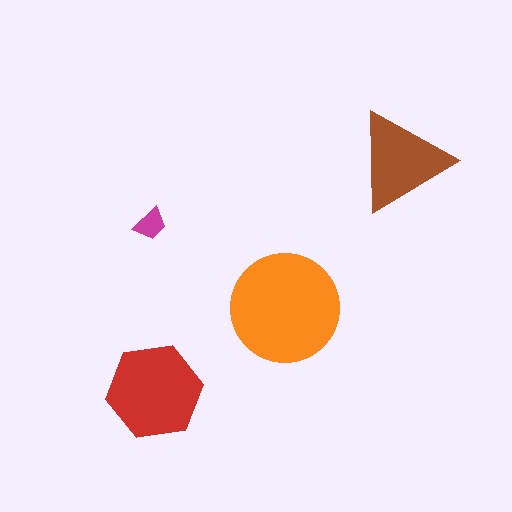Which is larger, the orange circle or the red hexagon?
The orange circle.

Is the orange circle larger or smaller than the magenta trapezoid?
Larger.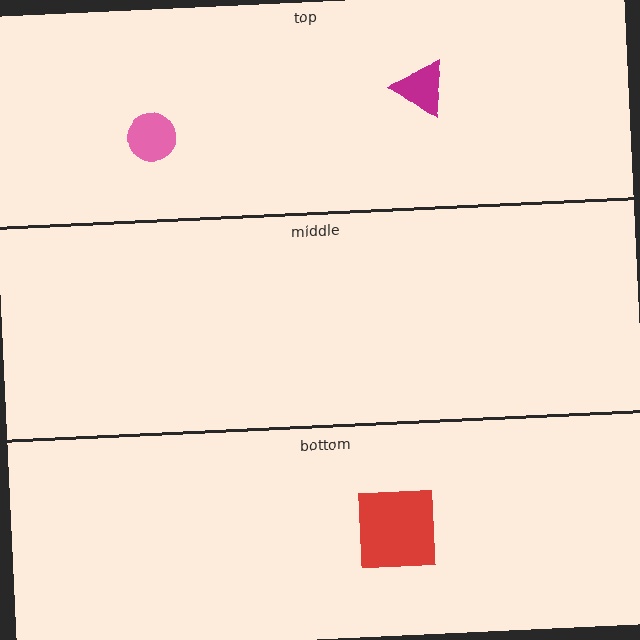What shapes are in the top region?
The pink circle, the magenta triangle.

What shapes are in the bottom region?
The red square.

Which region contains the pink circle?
The top region.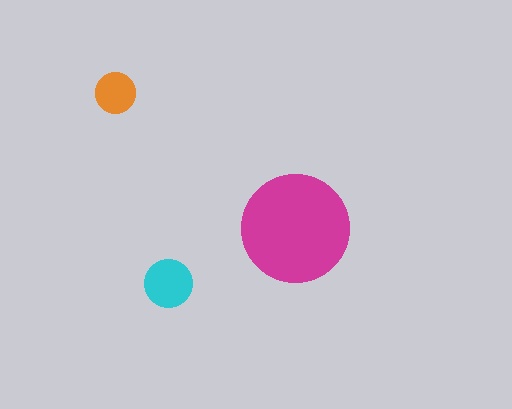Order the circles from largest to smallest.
the magenta one, the cyan one, the orange one.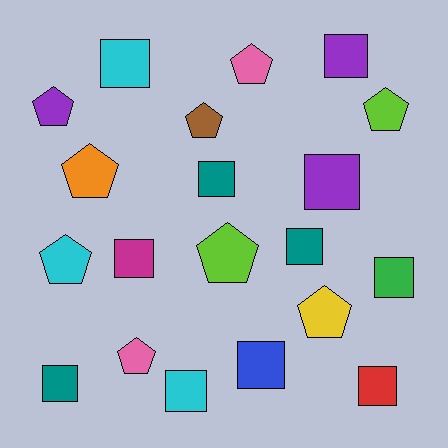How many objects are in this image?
There are 20 objects.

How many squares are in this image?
There are 11 squares.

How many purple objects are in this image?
There are 3 purple objects.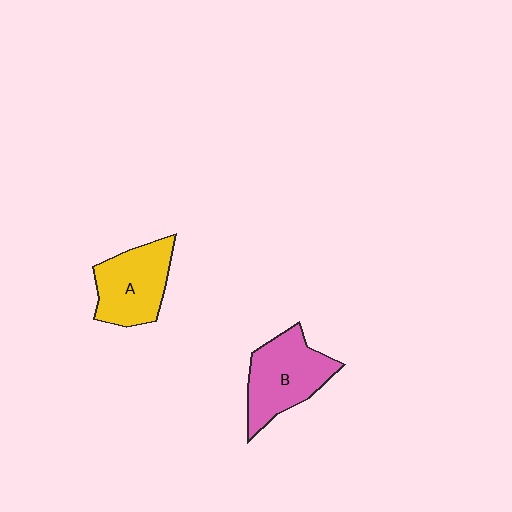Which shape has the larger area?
Shape B (pink).